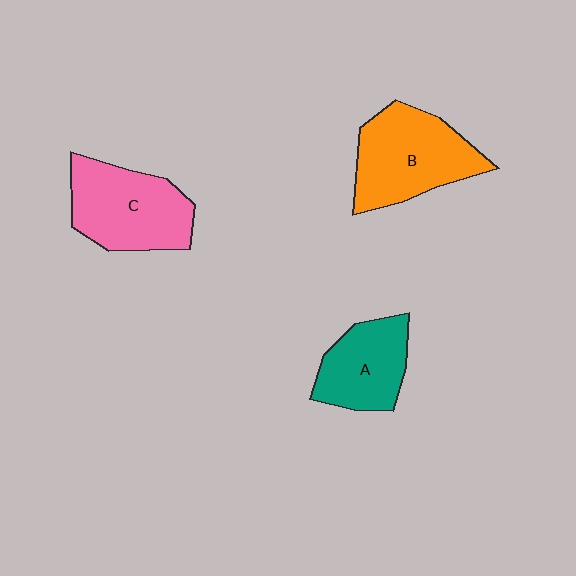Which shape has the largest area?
Shape B (orange).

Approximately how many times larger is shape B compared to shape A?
Approximately 1.4 times.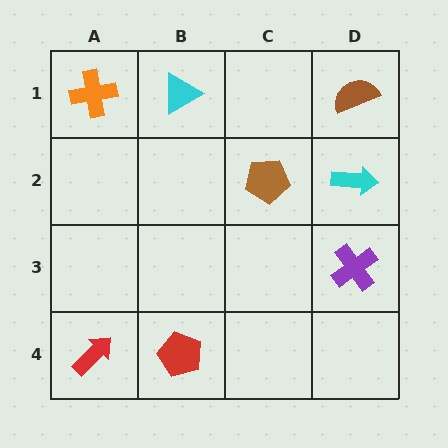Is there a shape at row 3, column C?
No, that cell is empty.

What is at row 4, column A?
A red arrow.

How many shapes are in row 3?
1 shape.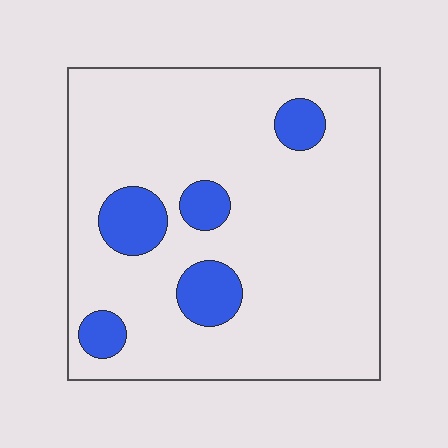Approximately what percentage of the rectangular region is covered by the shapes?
Approximately 15%.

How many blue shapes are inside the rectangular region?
5.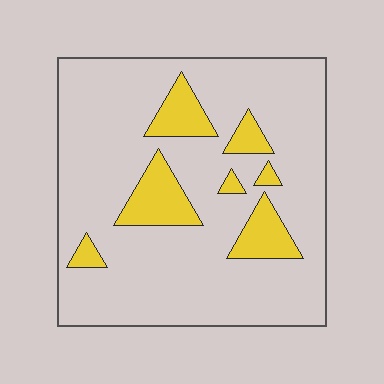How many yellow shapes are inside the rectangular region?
7.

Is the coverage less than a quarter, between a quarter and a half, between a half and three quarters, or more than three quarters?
Less than a quarter.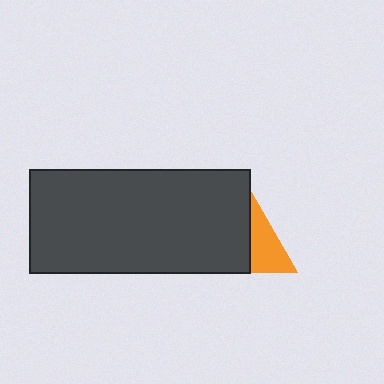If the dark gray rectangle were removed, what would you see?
You would see the complete orange triangle.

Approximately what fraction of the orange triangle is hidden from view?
Roughly 63% of the orange triangle is hidden behind the dark gray rectangle.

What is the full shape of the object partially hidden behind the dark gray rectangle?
The partially hidden object is an orange triangle.